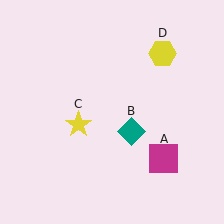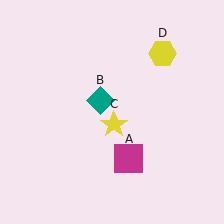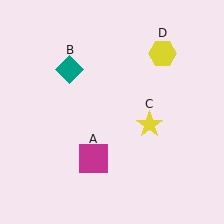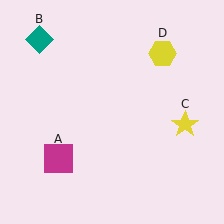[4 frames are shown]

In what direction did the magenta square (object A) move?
The magenta square (object A) moved left.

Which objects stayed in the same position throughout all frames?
Yellow hexagon (object D) remained stationary.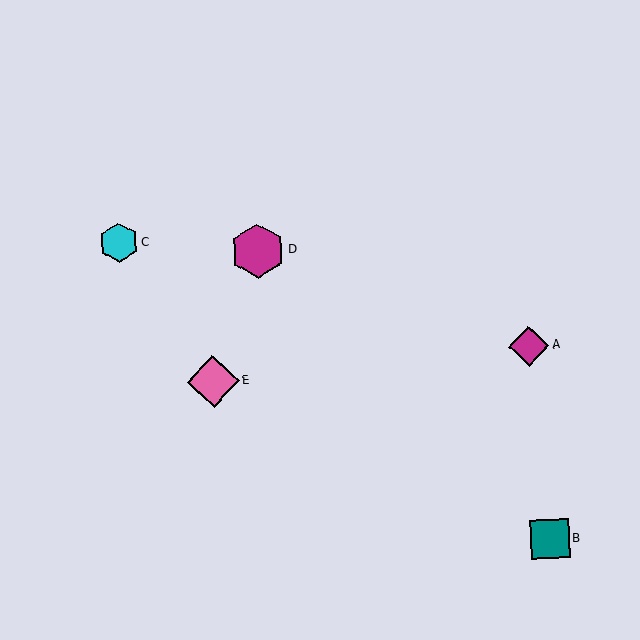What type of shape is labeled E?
Shape E is a pink diamond.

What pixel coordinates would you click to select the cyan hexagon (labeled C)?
Click at (119, 243) to select the cyan hexagon C.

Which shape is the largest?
The magenta hexagon (labeled D) is the largest.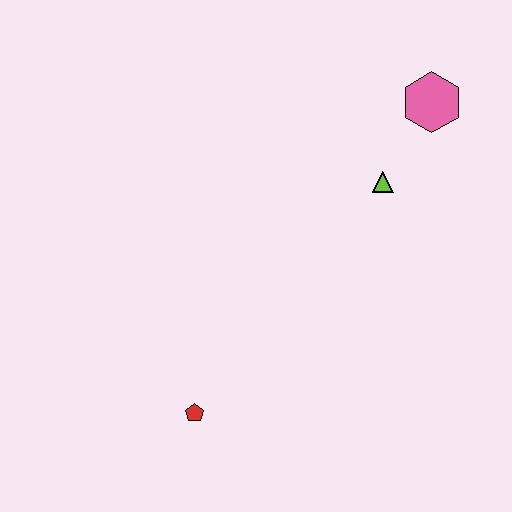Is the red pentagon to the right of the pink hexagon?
No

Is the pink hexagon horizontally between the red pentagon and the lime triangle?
No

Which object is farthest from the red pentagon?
The pink hexagon is farthest from the red pentagon.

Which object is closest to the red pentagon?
The lime triangle is closest to the red pentagon.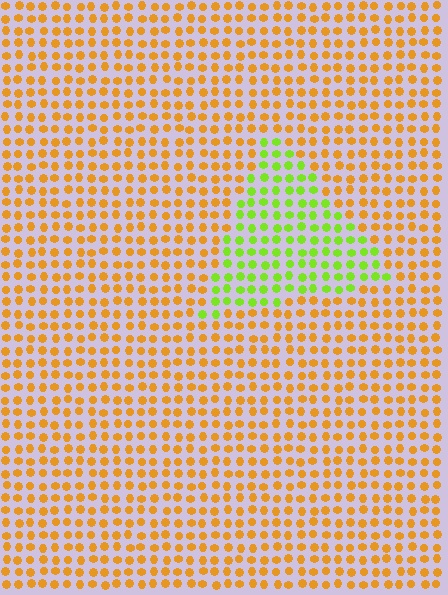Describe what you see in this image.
The image is filled with small orange elements in a uniform arrangement. A triangle-shaped region is visible where the elements are tinted to a slightly different hue, forming a subtle color boundary.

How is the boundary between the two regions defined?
The boundary is defined purely by a slight shift in hue (about 57 degrees). Spacing, size, and orientation are identical on both sides.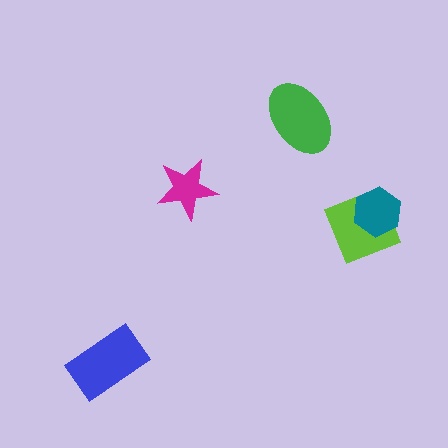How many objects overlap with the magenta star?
0 objects overlap with the magenta star.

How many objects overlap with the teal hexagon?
1 object overlaps with the teal hexagon.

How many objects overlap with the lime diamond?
1 object overlaps with the lime diamond.